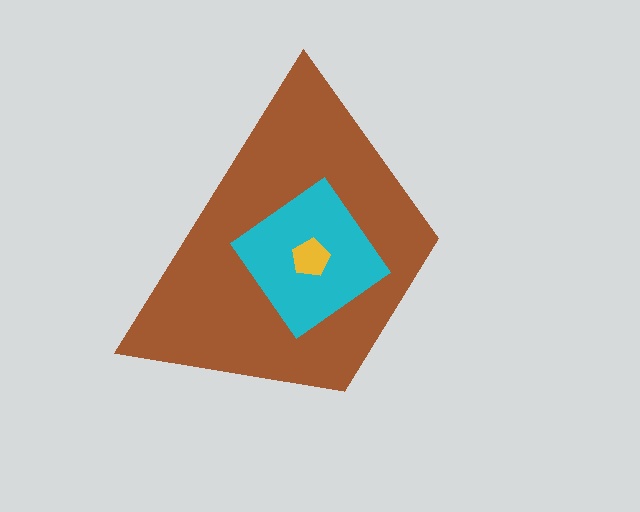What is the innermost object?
The yellow pentagon.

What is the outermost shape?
The brown trapezoid.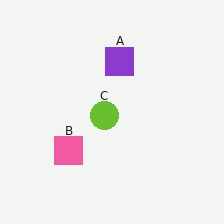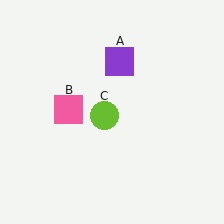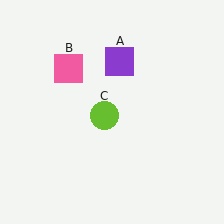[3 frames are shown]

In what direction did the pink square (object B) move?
The pink square (object B) moved up.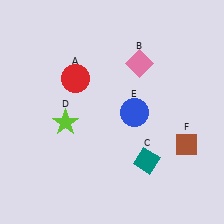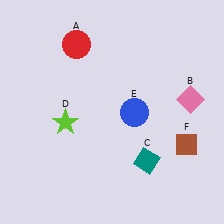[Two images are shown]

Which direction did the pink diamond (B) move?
The pink diamond (B) moved right.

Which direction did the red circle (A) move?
The red circle (A) moved up.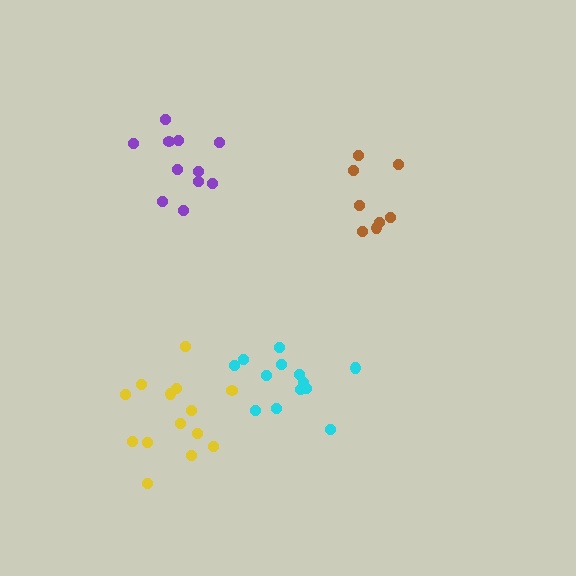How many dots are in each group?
Group 1: 8 dots, Group 2: 11 dots, Group 3: 14 dots, Group 4: 13 dots (46 total).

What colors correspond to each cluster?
The clusters are colored: brown, purple, yellow, cyan.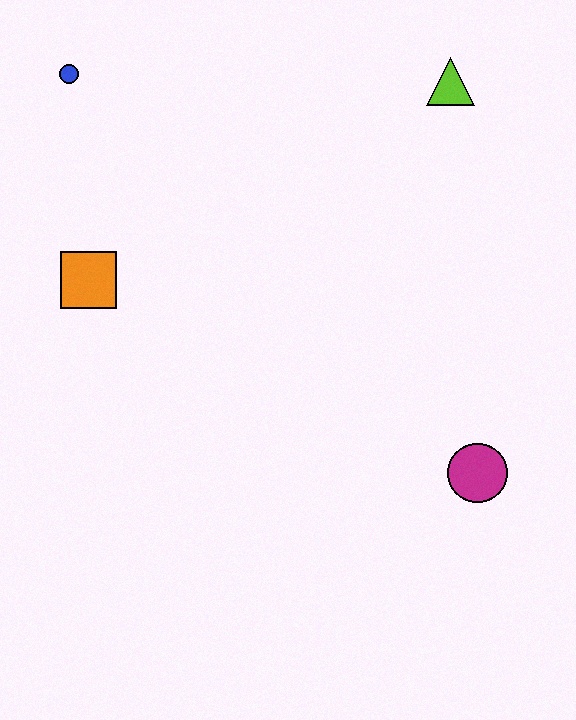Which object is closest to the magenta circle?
The lime triangle is closest to the magenta circle.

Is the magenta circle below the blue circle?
Yes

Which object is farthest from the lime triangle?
The orange square is farthest from the lime triangle.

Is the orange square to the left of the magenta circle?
Yes